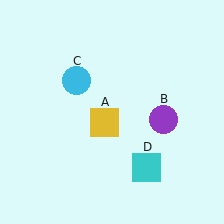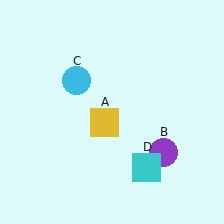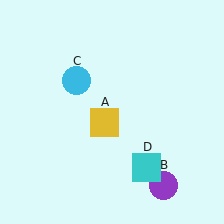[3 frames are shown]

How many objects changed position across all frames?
1 object changed position: purple circle (object B).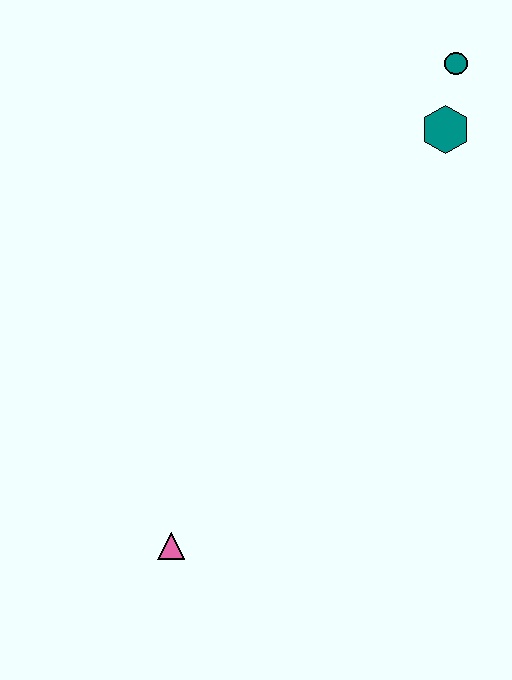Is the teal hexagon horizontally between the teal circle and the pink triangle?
Yes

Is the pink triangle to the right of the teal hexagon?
No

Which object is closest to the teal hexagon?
The teal circle is closest to the teal hexagon.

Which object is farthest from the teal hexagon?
The pink triangle is farthest from the teal hexagon.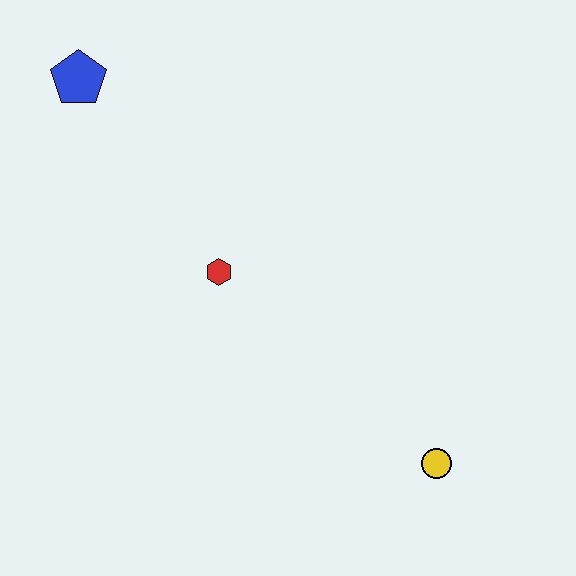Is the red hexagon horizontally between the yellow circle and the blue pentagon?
Yes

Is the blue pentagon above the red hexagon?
Yes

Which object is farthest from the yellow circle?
The blue pentagon is farthest from the yellow circle.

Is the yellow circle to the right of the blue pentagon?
Yes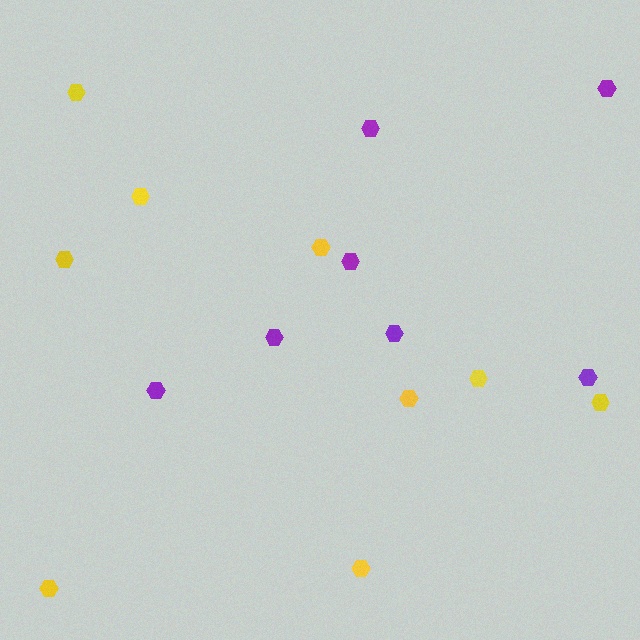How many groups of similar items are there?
There are 2 groups: one group of purple hexagons (7) and one group of yellow hexagons (9).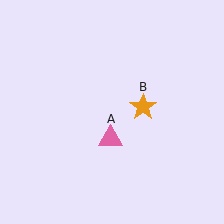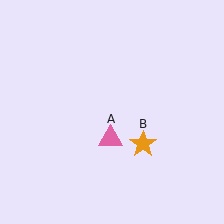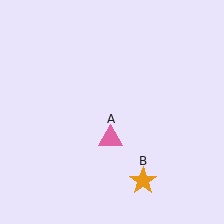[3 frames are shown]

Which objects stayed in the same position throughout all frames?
Pink triangle (object A) remained stationary.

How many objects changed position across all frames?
1 object changed position: orange star (object B).